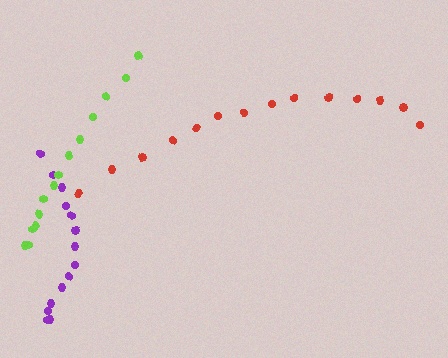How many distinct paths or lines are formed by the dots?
There are 3 distinct paths.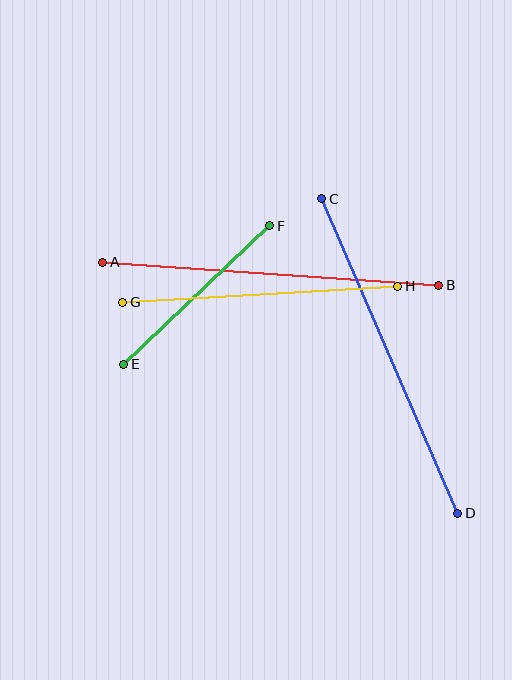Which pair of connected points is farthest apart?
Points C and D are farthest apart.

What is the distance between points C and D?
The distance is approximately 343 pixels.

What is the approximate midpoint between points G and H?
The midpoint is at approximately (260, 294) pixels.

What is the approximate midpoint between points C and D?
The midpoint is at approximately (390, 356) pixels.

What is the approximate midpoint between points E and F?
The midpoint is at approximately (197, 295) pixels.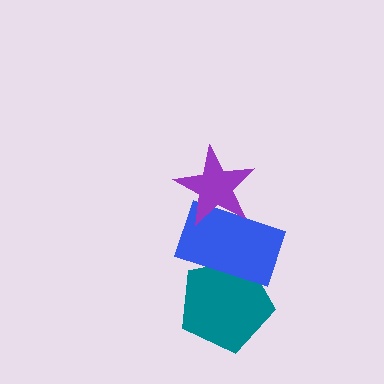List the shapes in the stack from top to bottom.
From top to bottom: the purple star, the blue rectangle, the teal pentagon.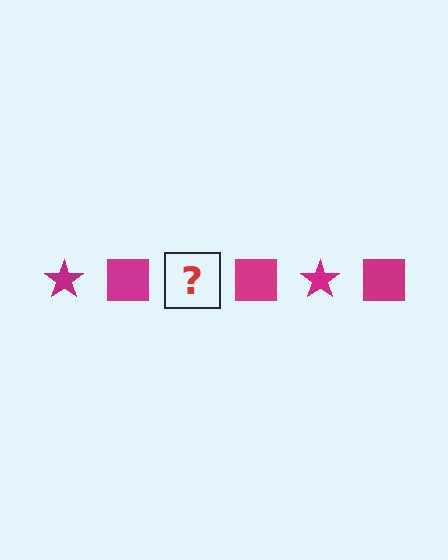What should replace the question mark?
The question mark should be replaced with a magenta star.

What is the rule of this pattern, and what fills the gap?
The rule is that the pattern cycles through star, square shapes in magenta. The gap should be filled with a magenta star.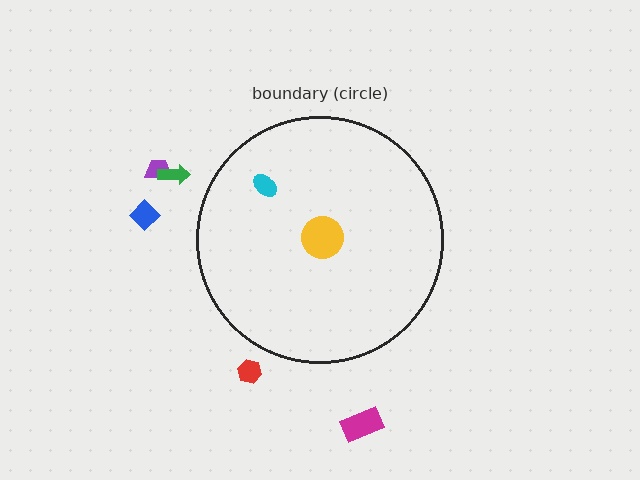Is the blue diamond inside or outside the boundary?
Outside.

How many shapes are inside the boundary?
2 inside, 5 outside.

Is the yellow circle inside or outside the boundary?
Inside.